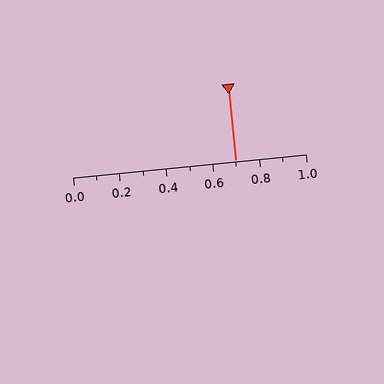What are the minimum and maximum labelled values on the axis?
The axis runs from 0.0 to 1.0.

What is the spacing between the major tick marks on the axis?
The major ticks are spaced 0.2 apart.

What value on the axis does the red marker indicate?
The marker indicates approximately 0.7.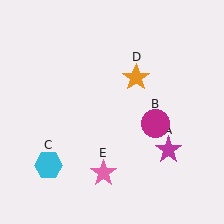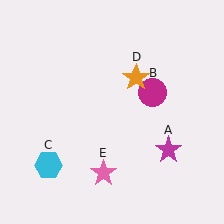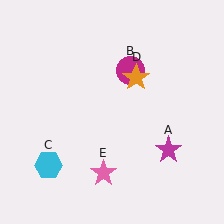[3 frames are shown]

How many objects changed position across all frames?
1 object changed position: magenta circle (object B).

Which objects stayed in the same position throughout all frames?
Magenta star (object A) and cyan hexagon (object C) and orange star (object D) and pink star (object E) remained stationary.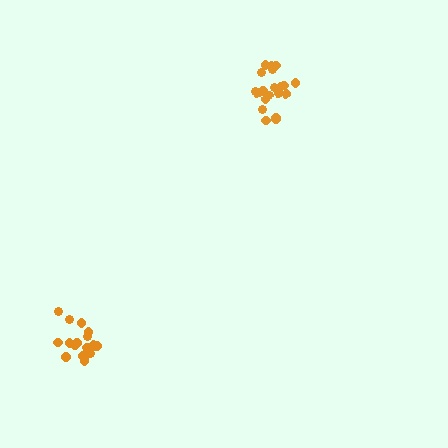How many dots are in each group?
Group 1: 20 dots, Group 2: 18 dots (38 total).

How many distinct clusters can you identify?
There are 2 distinct clusters.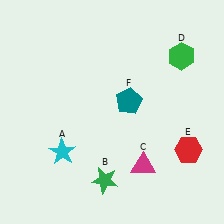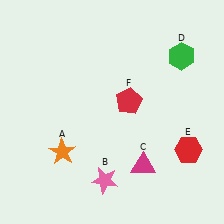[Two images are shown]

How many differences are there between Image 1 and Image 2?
There are 3 differences between the two images.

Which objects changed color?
A changed from cyan to orange. B changed from green to pink. F changed from teal to red.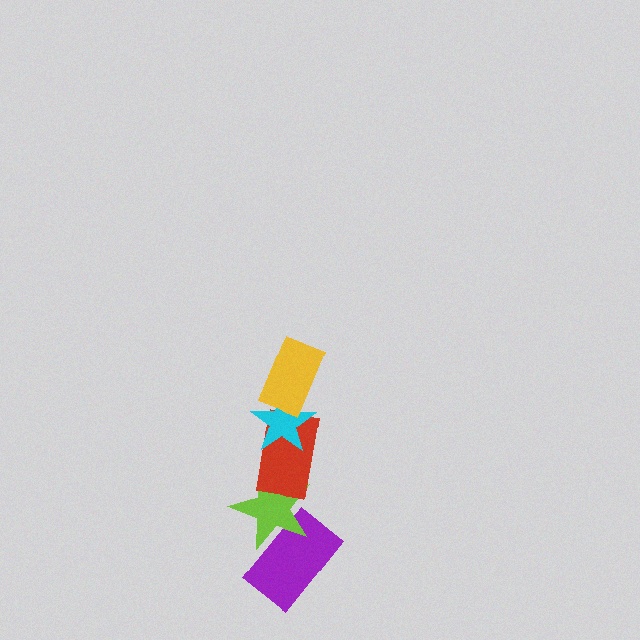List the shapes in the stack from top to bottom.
From top to bottom: the yellow rectangle, the cyan star, the red rectangle, the lime star, the purple rectangle.